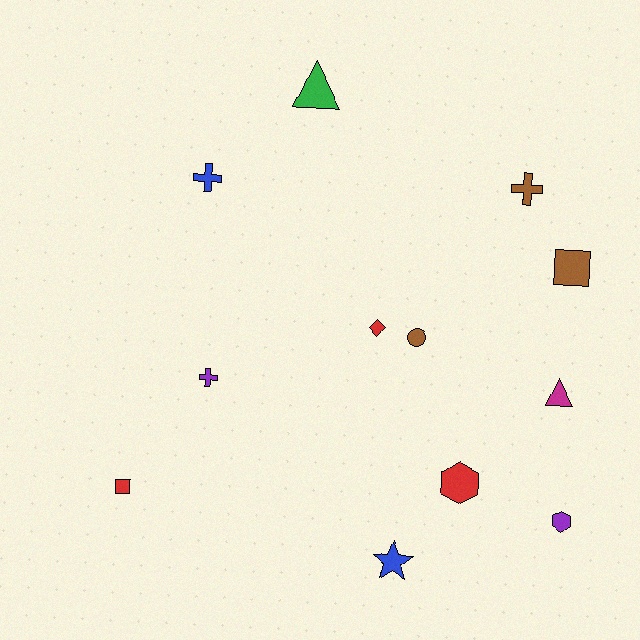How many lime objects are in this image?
There are no lime objects.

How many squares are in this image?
There are 2 squares.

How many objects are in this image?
There are 12 objects.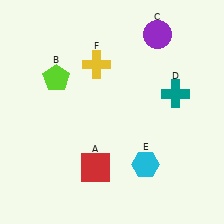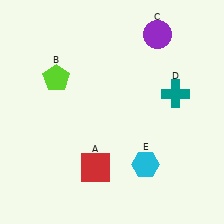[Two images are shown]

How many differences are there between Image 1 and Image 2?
There is 1 difference between the two images.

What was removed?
The yellow cross (F) was removed in Image 2.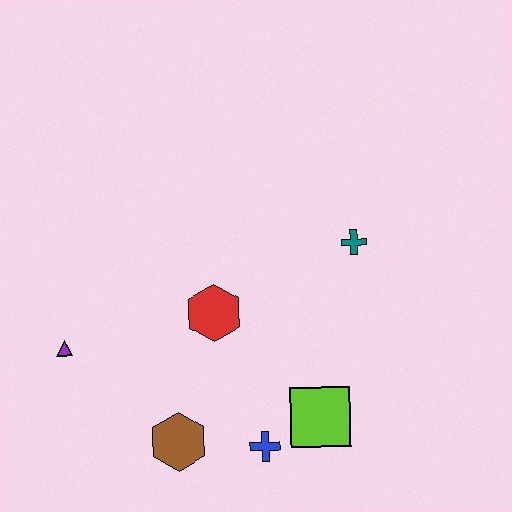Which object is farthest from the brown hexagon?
The teal cross is farthest from the brown hexagon.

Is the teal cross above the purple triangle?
Yes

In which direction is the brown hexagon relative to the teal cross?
The brown hexagon is below the teal cross.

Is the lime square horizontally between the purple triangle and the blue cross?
No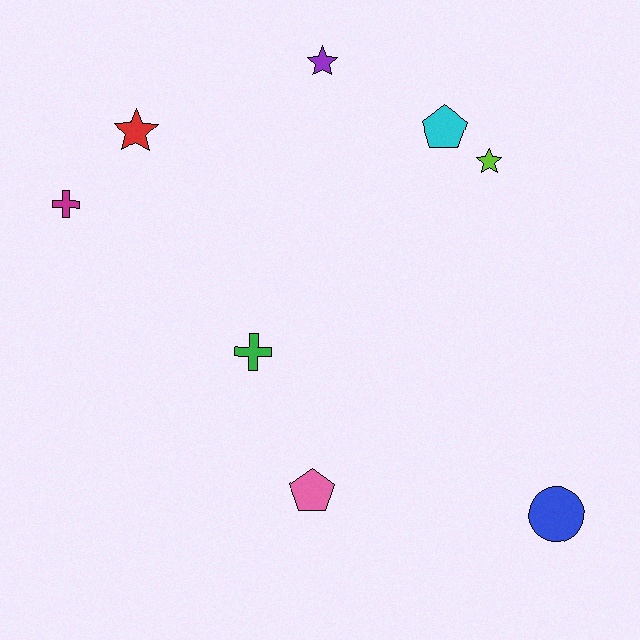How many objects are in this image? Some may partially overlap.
There are 8 objects.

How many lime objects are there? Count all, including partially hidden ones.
There is 1 lime object.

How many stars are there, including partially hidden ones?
There are 3 stars.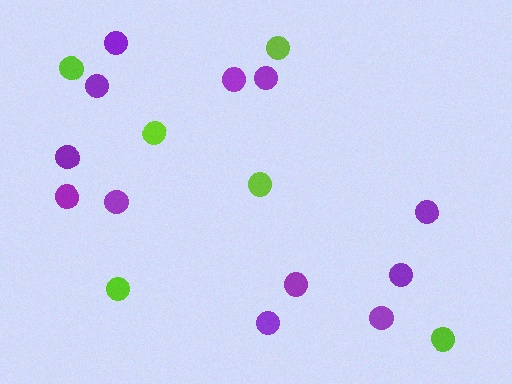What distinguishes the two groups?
There are 2 groups: one group of purple circles (12) and one group of lime circles (6).